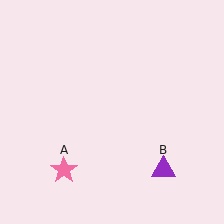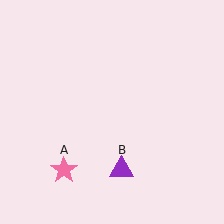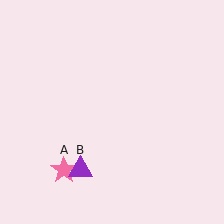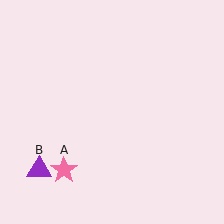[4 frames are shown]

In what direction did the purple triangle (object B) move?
The purple triangle (object B) moved left.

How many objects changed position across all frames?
1 object changed position: purple triangle (object B).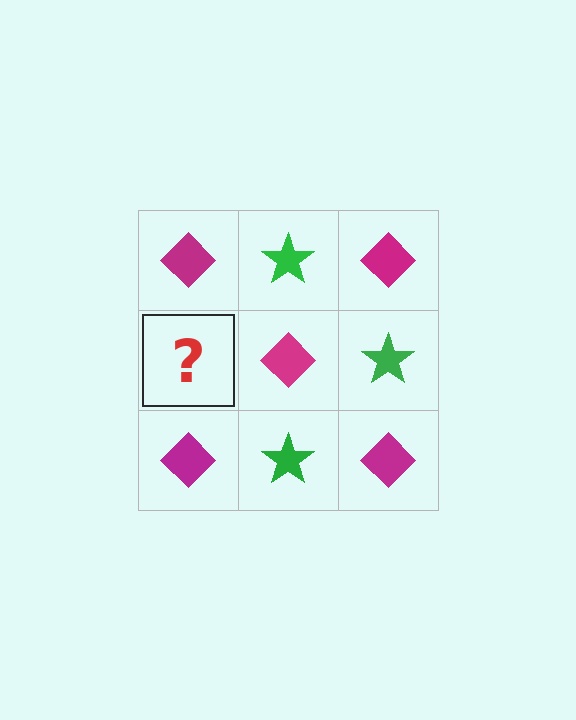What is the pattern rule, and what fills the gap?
The rule is that it alternates magenta diamond and green star in a checkerboard pattern. The gap should be filled with a green star.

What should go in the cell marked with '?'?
The missing cell should contain a green star.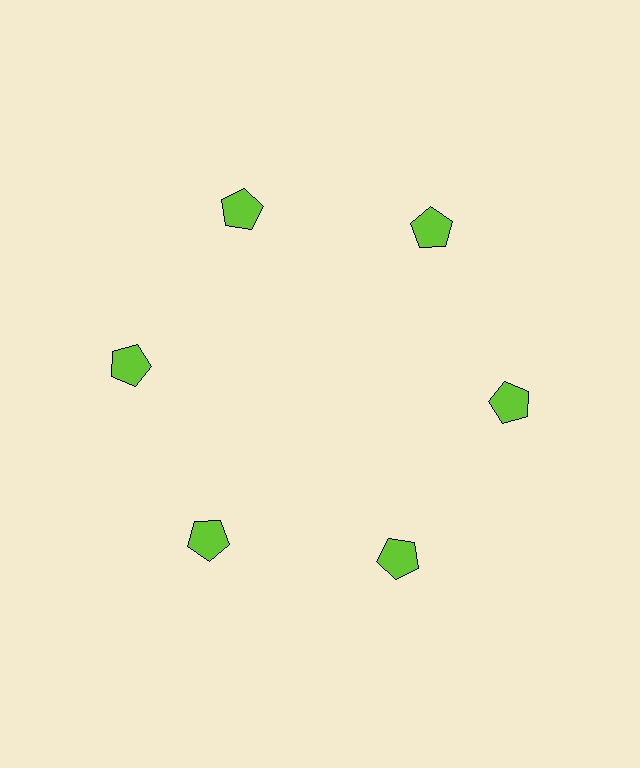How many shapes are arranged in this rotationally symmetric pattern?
There are 6 shapes, arranged in 6 groups of 1.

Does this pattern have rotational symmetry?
Yes, this pattern has 6-fold rotational symmetry. It looks the same after rotating 60 degrees around the center.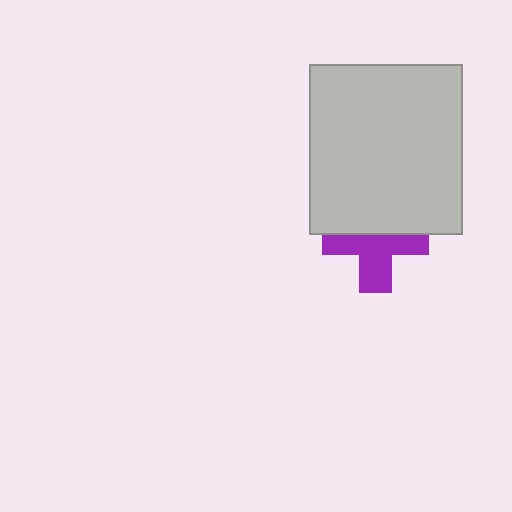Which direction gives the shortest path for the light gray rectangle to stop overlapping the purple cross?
Moving up gives the shortest separation.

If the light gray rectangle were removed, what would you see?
You would see the complete purple cross.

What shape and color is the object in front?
The object in front is a light gray rectangle.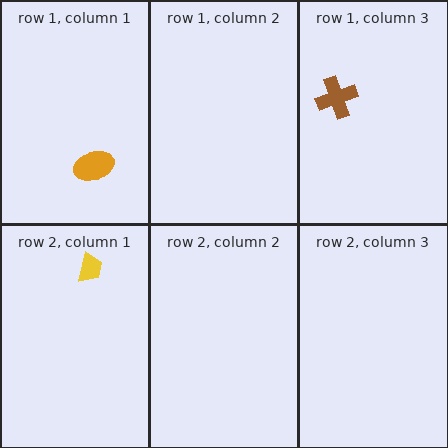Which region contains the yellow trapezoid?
The row 2, column 1 region.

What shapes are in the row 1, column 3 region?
The brown cross.